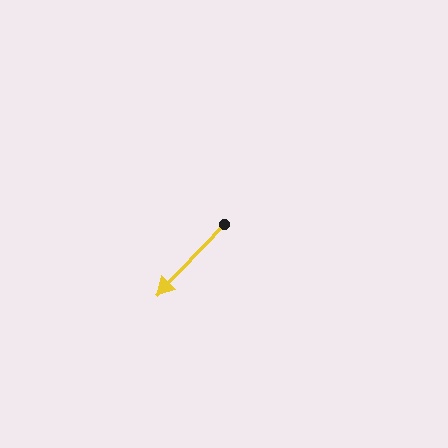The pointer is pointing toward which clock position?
Roughly 7 o'clock.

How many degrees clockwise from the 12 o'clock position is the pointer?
Approximately 224 degrees.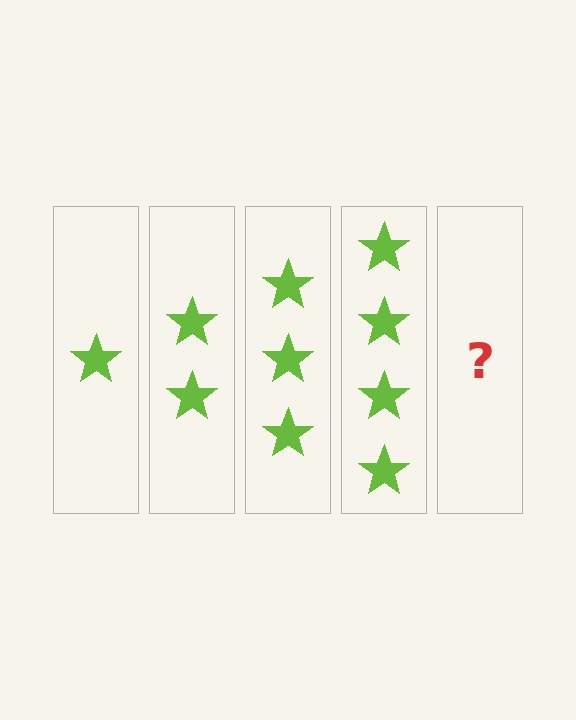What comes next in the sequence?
The next element should be 5 stars.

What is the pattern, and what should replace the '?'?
The pattern is that each step adds one more star. The '?' should be 5 stars.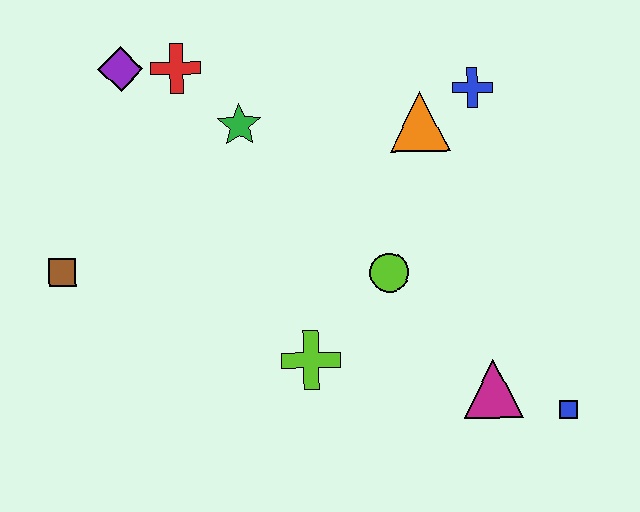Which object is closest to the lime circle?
The lime cross is closest to the lime circle.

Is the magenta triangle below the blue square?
No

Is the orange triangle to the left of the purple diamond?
No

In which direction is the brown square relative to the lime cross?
The brown square is to the left of the lime cross.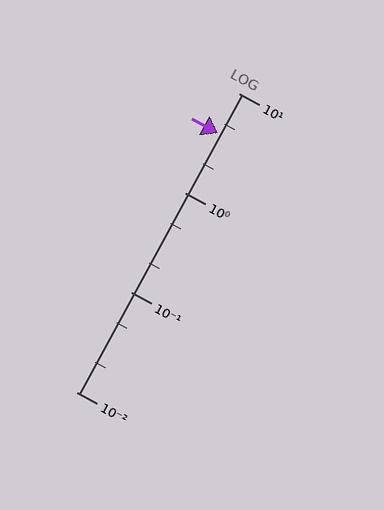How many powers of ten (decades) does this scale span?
The scale spans 3 decades, from 0.01 to 10.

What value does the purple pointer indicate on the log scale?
The pointer indicates approximately 4.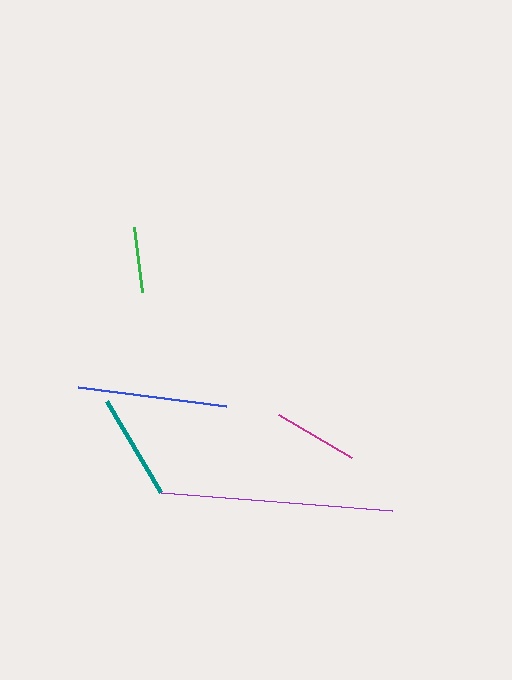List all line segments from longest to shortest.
From longest to shortest: purple, blue, teal, magenta, green.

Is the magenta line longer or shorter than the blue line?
The blue line is longer than the magenta line.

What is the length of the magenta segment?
The magenta segment is approximately 85 pixels long.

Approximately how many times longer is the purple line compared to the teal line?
The purple line is approximately 2.2 times the length of the teal line.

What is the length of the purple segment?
The purple segment is approximately 232 pixels long.